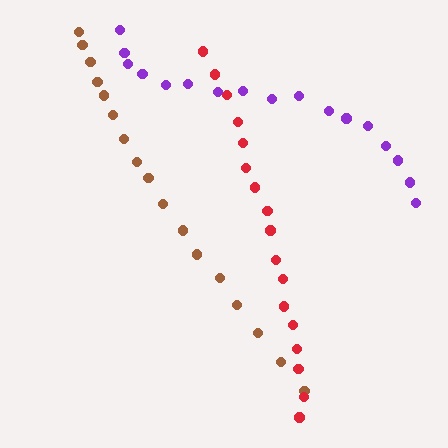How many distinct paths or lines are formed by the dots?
There are 3 distinct paths.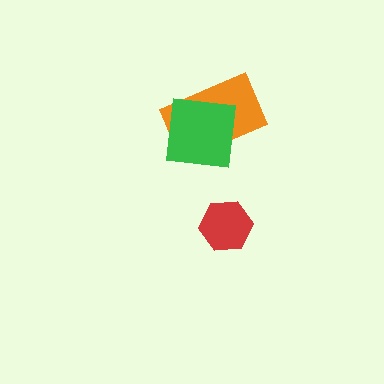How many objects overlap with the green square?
1 object overlaps with the green square.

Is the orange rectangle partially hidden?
Yes, it is partially covered by another shape.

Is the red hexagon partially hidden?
No, no other shape covers it.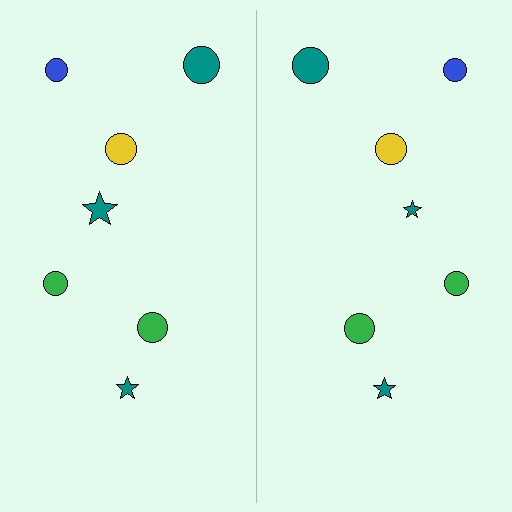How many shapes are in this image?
There are 14 shapes in this image.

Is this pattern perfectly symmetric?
No, the pattern is not perfectly symmetric. The teal star on the right side has a different size than its mirror counterpart.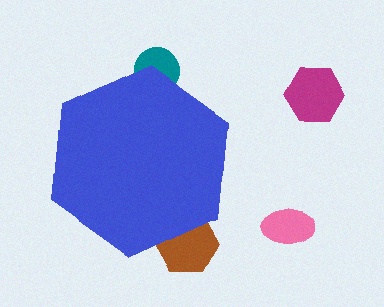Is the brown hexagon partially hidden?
Yes, the brown hexagon is partially hidden behind the blue hexagon.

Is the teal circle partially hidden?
Yes, the teal circle is partially hidden behind the blue hexagon.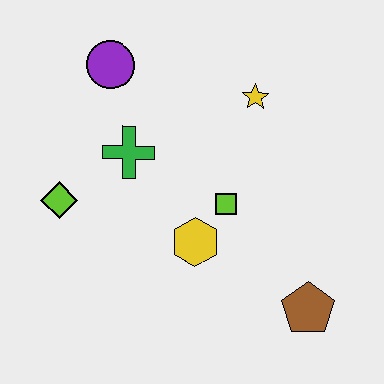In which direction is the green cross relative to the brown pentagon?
The green cross is to the left of the brown pentagon.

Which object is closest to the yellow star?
The lime square is closest to the yellow star.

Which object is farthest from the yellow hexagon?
The purple circle is farthest from the yellow hexagon.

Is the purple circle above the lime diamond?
Yes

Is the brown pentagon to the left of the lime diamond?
No